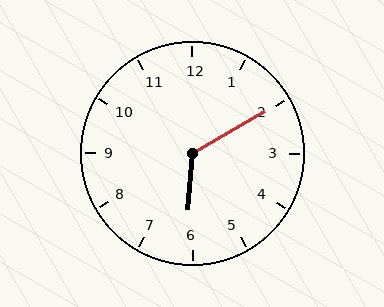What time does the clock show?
6:10.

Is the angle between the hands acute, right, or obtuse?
It is obtuse.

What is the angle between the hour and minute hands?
Approximately 125 degrees.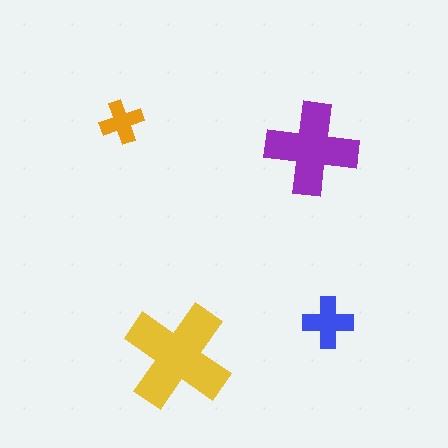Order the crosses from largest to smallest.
the yellow one, the purple one, the blue one, the orange one.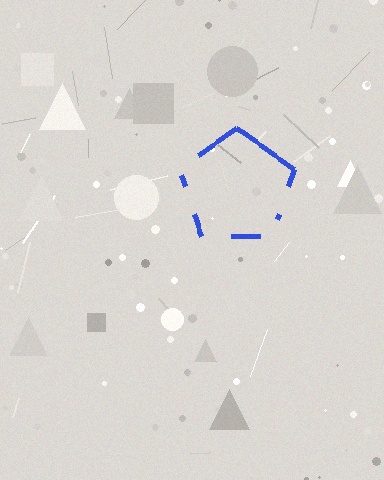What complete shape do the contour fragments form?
The contour fragments form a pentagon.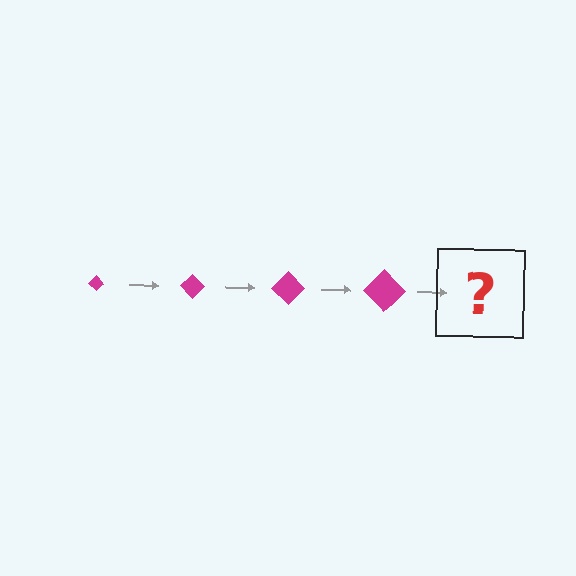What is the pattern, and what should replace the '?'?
The pattern is that the diamond gets progressively larger each step. The '?' should be a magenta diamond, larger than the previous one.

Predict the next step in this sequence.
The next step is a magenta diamond, larger than the previous one.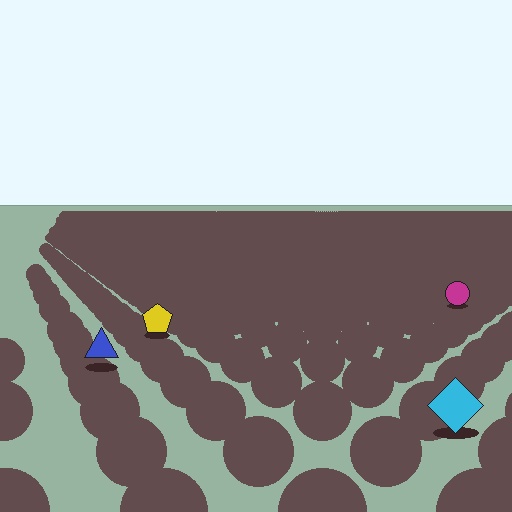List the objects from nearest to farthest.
From nearest to farthest: the cyan diamond, the blue triangle, the yellow pentagon, the magenta circle.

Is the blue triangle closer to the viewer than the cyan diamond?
No. The cyan diamond is closer — you can tell from the texture gradient: the ground texture is coarser near it.